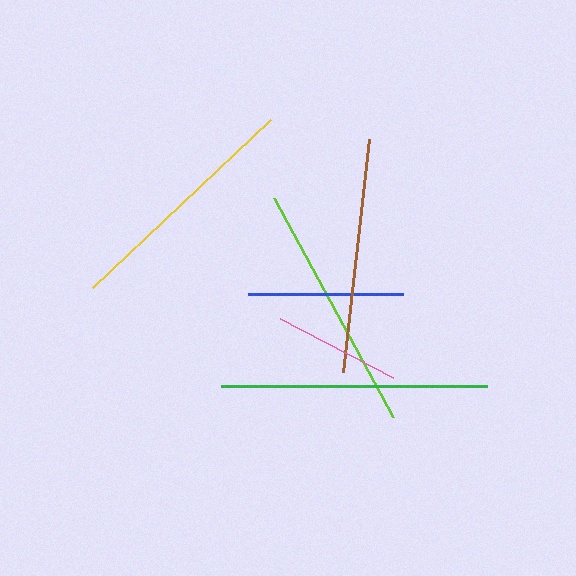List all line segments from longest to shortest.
From longest to shortest: green, lime, yellow, brown, blue, pink.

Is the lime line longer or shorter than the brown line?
The lime line is longer than the brown line.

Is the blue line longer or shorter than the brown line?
The brown line is longer than the blue line.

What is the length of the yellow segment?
The yellow segment is approximately 245 pixels long.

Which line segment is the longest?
The green line is the longest at approximately 266 pixels.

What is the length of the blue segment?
The blue segment is approximately 155 pixels long.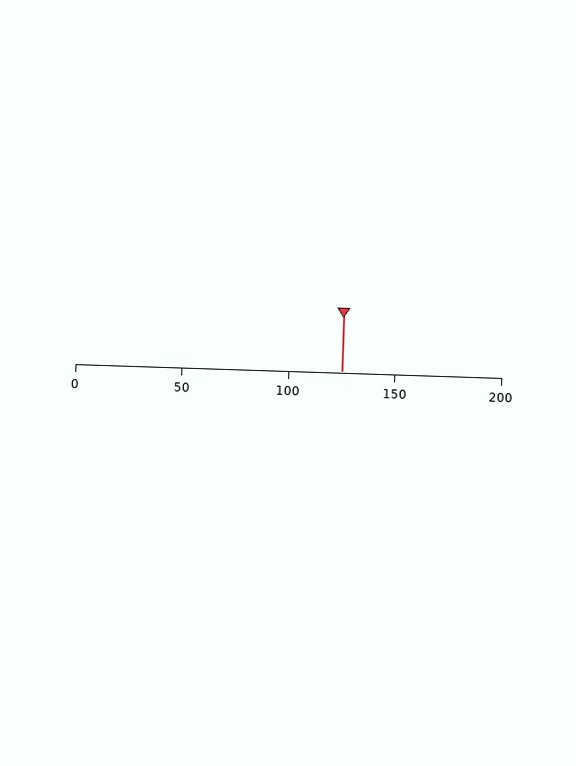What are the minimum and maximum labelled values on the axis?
The axis runs from 0 to 200.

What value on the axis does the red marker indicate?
The marker indicates approximately 125.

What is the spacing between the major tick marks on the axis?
The major ticks are spaced 50 apart.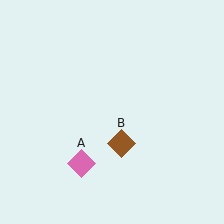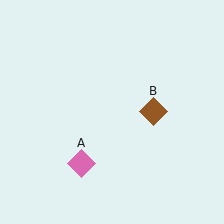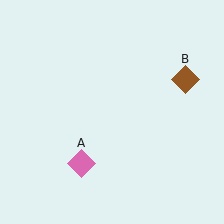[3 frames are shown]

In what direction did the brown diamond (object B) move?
The brown diamond (object B) moved up and to the right.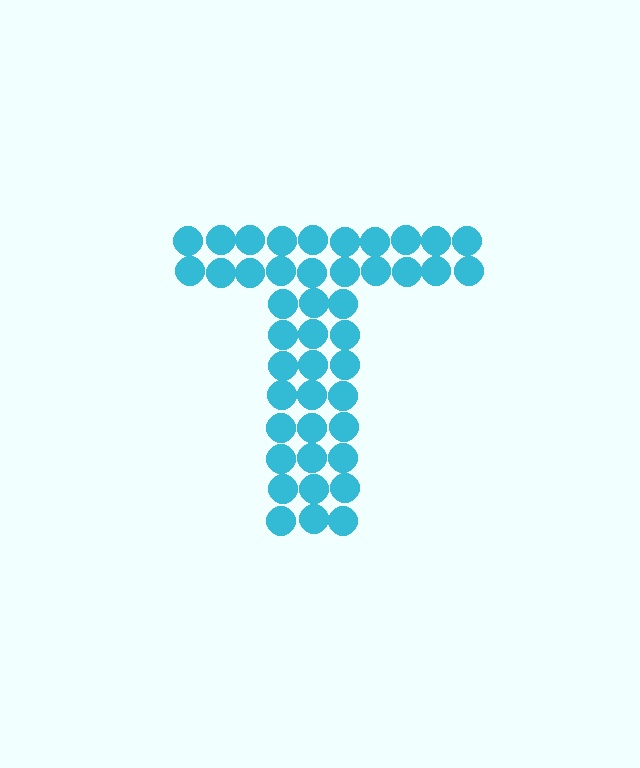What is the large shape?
The large shape is the letter T.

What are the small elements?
The small elements are circles.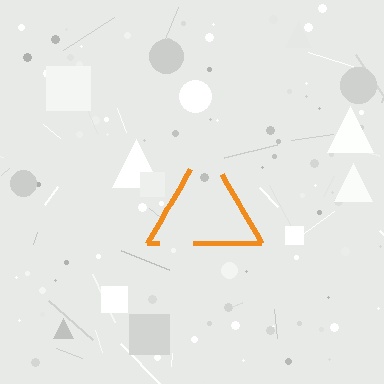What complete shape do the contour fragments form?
The contour fragments form a triangle.